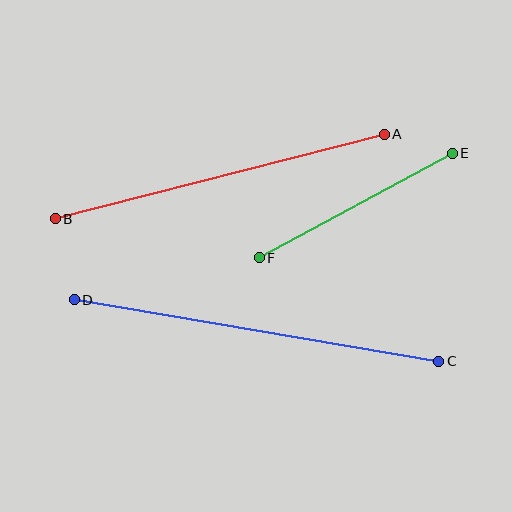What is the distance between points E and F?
The distance is approximately 219 pixels.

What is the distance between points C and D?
The distance is approximately 370 pixels.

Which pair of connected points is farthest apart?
Points C and D are farthest apart.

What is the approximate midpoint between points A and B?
The midpoint is at approximately (220, 176) pixels.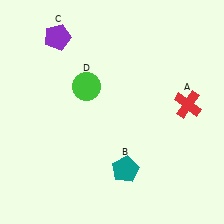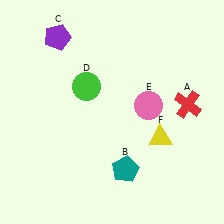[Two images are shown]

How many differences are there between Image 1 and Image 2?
There are 2 differences between the two images.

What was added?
A pink circle (E), a yellow triangle (F) were added in Image 2.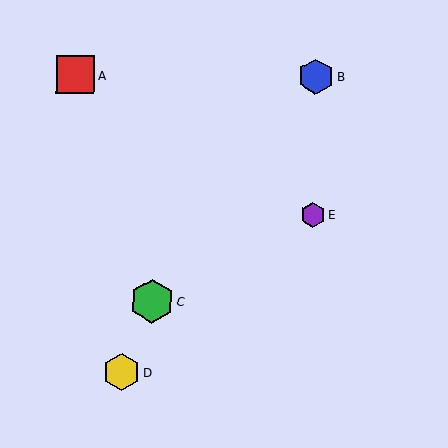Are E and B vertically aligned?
Yes, both are at x≈313.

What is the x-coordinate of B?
Object B is at x≈316.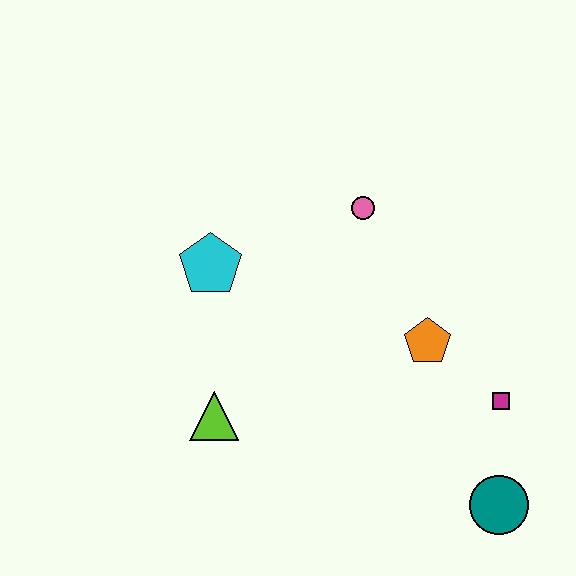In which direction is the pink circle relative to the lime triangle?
The pink circle is above the lime triangle.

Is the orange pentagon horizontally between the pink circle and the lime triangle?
No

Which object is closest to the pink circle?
The orange pentagon is closest to the pink circle.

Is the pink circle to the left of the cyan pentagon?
No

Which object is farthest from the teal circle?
The cyan pentagon is farthest from the teal circle.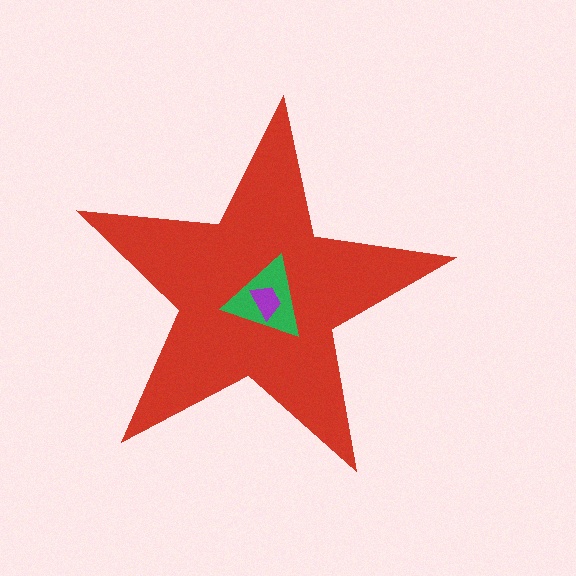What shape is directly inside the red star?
The green triangle.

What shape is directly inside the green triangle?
The purple trapezoid.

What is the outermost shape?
The red star.